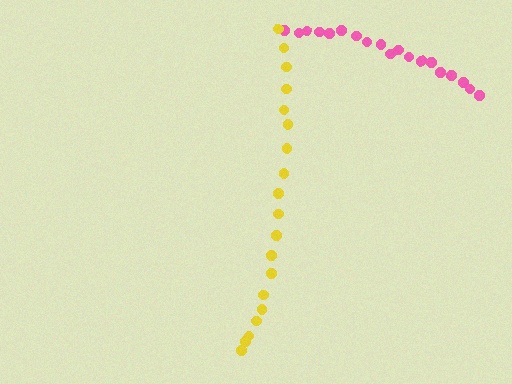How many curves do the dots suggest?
There are 2 distinct paths.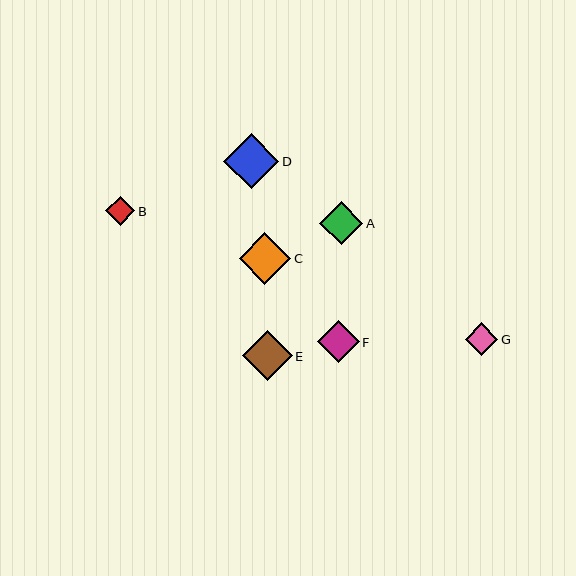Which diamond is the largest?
Diamond D is the largest with a size of approximately 55 pixels.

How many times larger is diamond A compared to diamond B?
Diamond A is approximately 1.5 times the size of diamond B.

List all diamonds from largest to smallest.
From largest to smallest: D, C, E, A, F, G, B.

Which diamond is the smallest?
Diamond B is the smallest with a size of approximately 29 pixels.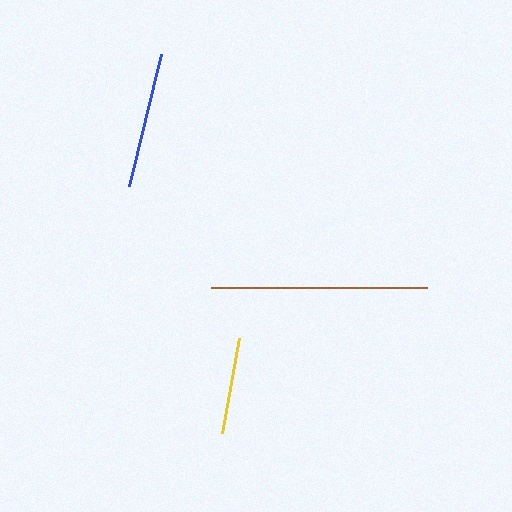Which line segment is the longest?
The brown line is the longest at approximately 216 pixels.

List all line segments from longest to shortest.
From longest to shortest: brown, blue, yellow.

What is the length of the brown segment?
The brown segment is approximately 216 pixels long.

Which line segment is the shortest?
The yellow line is the shortest at approximately 96 pixels.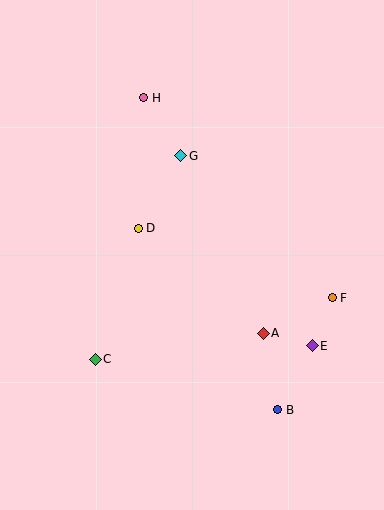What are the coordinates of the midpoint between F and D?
The midpoint between F and D is at (235, 263).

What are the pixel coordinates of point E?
Point E is at (313, 345).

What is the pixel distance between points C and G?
The distance between C and G is 221 pixels.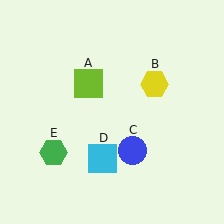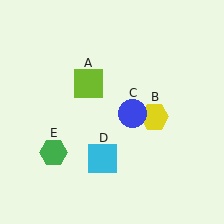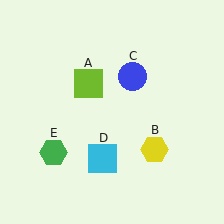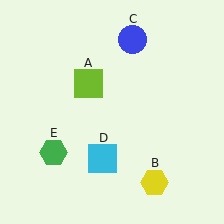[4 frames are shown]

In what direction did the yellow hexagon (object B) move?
The yellow hexagon (object B) moved down.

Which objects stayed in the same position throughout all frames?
Lime square (object A) and cyan square (object D) and green hexagon (object E) remained stationary.